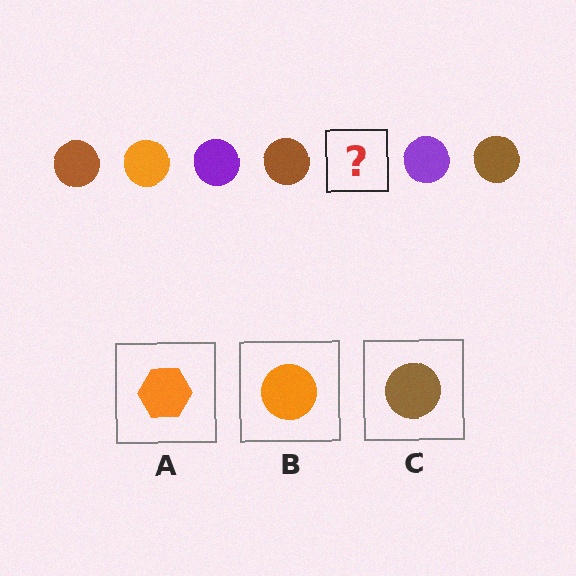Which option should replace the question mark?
Option B.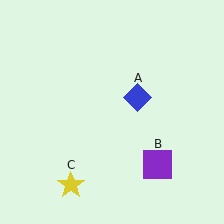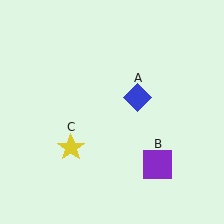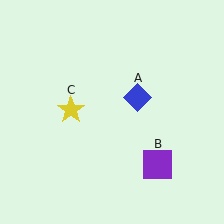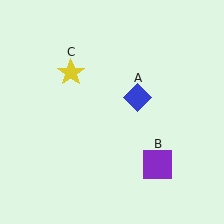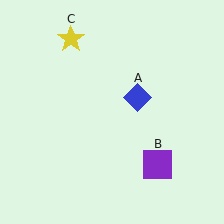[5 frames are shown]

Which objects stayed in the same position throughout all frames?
Blue diamond (object A) and purple square (object B) remained stationary.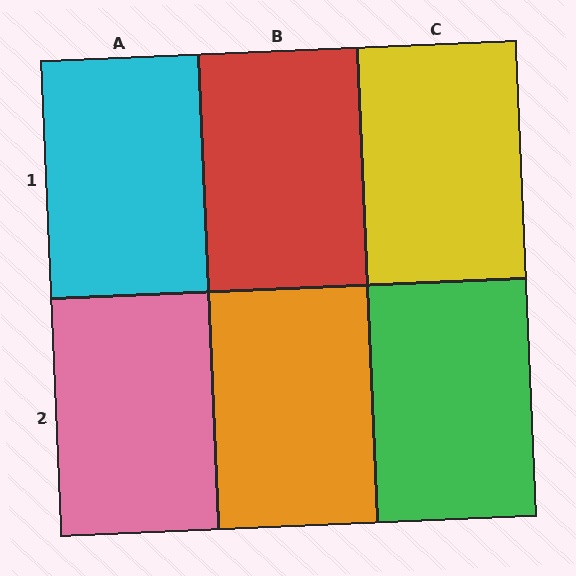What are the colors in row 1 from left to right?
Cyan, red, yellow.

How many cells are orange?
1 cell is orange.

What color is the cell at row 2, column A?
Pink.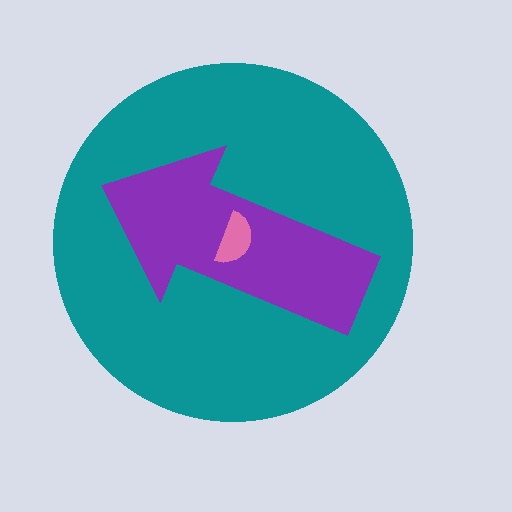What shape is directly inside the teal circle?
The purple arrow.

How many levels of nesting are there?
3.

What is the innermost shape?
The pink semicircle.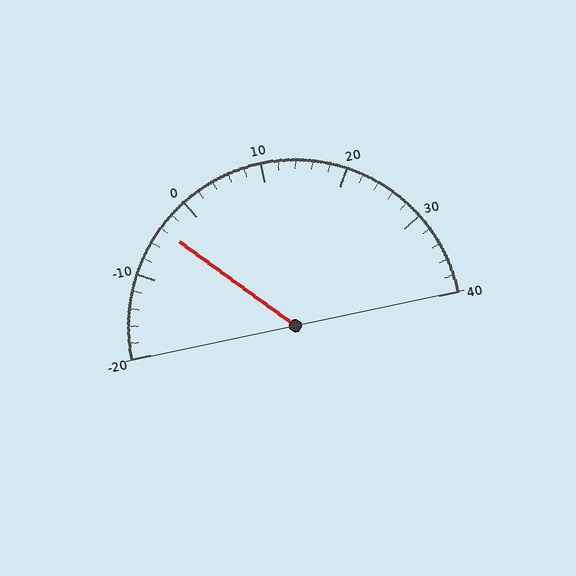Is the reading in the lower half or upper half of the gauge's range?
The reading is in the lower half of the range (-20 to 40).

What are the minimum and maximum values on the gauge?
The gauge ranges from -20 to 40.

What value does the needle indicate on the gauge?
The needle indicates approximately -4.